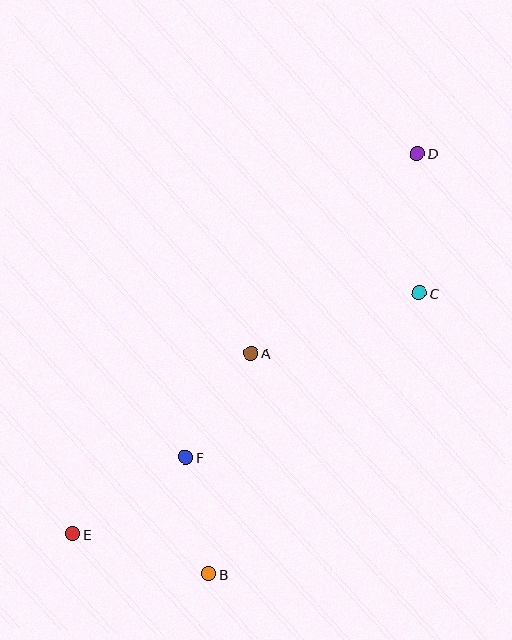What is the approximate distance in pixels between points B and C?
The distance between B and C is approximately 351 pixels.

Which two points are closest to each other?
Points B and F are closest to each other.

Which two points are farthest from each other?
Points D and E are farthest from each other.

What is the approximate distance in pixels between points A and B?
The distance between A and B is approximately 225 pixels.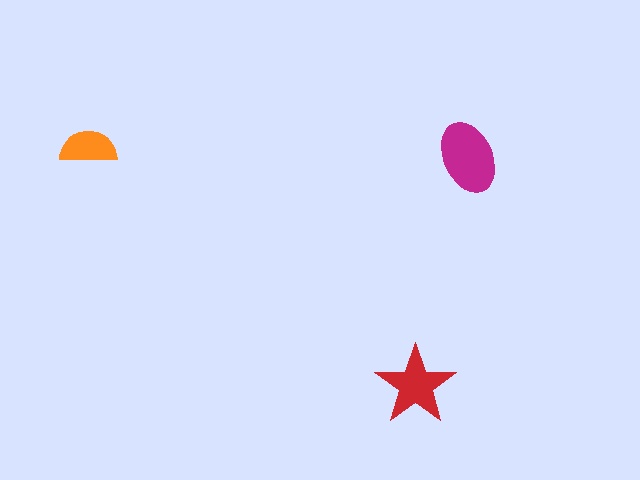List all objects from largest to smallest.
The magenta ellipse, the red star, the orange semicircle.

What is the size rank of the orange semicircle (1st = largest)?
3rd.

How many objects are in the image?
There are 3 objects in the image.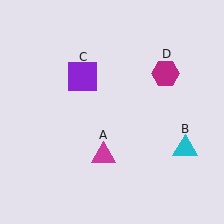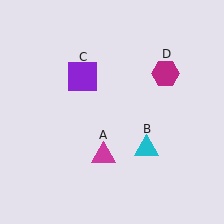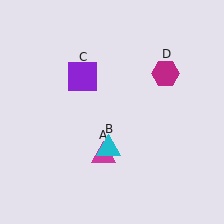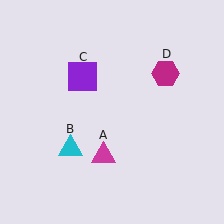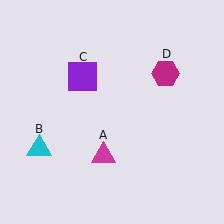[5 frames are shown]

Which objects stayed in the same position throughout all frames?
Magenta triangle (object A) and purple square (object C) and magenta hexagon (object D) remained stationary.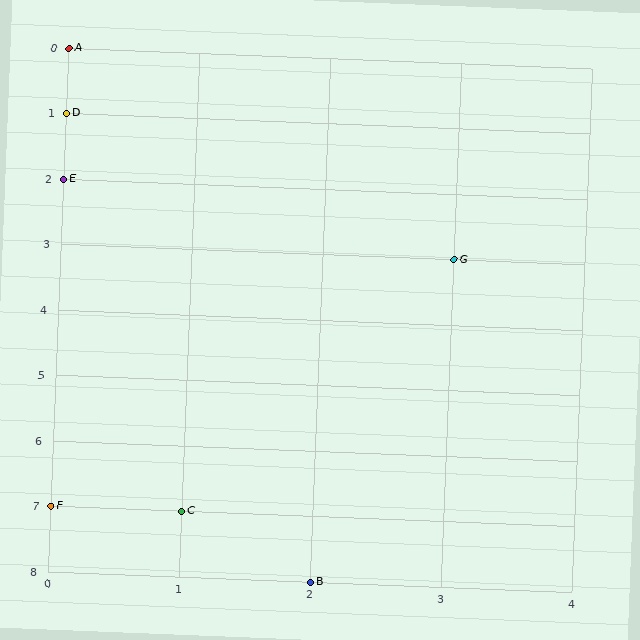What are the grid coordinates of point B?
Point B is at grid coordinates (2, 8).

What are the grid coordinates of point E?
Point E is at grid coordinates (0, 2).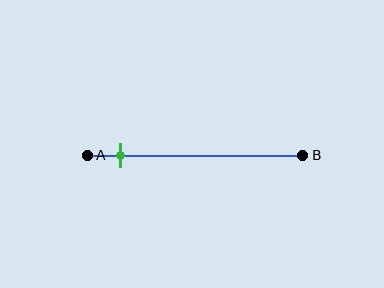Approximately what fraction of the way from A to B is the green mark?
The green mark is approximately 15% of the way from A to B.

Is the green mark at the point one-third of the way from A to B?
No, the mark is at about 15% from A, not at the 33% one-third point.